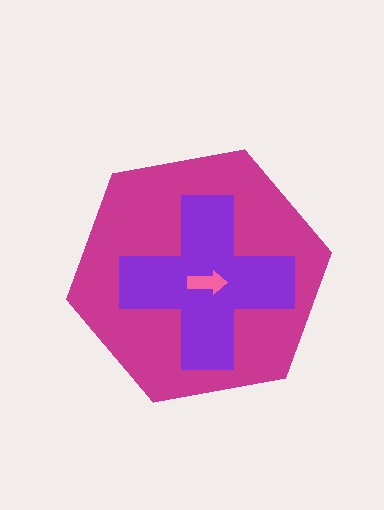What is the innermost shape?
The pink arrow.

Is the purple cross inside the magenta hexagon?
Yes.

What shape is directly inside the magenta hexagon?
The purple cross.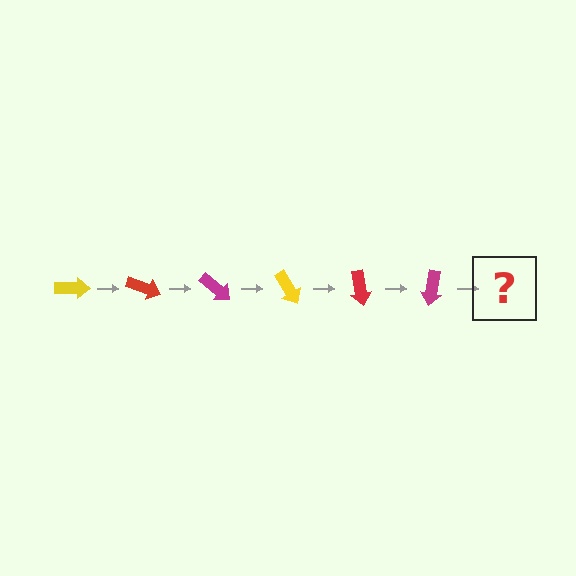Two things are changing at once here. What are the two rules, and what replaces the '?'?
The two rules are that it rotates 20 degrees each step and the color cycles through yellow, red, and magenta. The '?' should be a yellow arrow, rotated 120 degrees from the start.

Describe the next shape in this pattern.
It should be a yellow arrow, rotated 120 degrees from the start.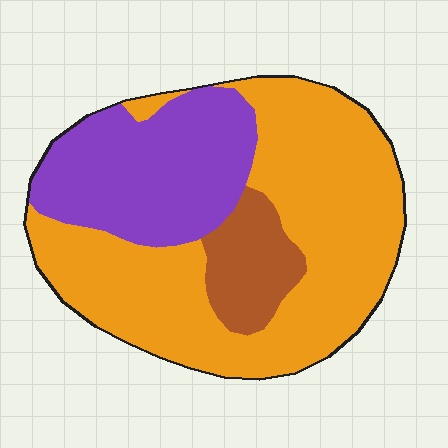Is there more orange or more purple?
Orange.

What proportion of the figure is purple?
Purple covers around 30% of the figure.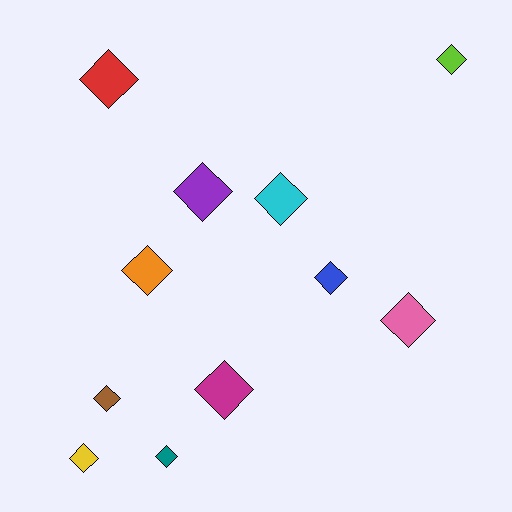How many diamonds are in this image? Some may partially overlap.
There are 11 diamonds.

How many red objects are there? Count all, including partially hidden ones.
There is 1 red object.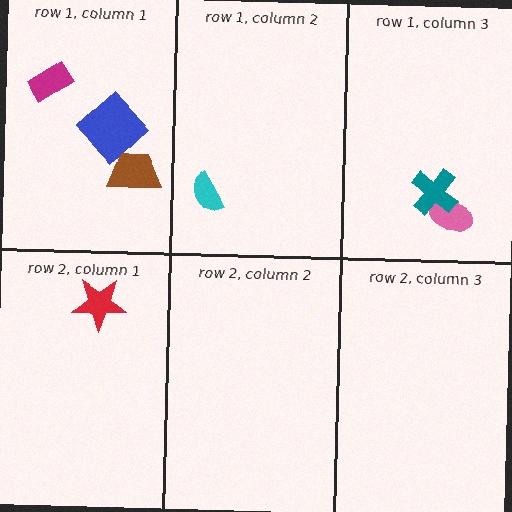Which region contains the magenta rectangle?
The row 1, column 1 region.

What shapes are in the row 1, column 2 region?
The cyan semicircle.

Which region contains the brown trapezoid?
The row 1, column 1 region.